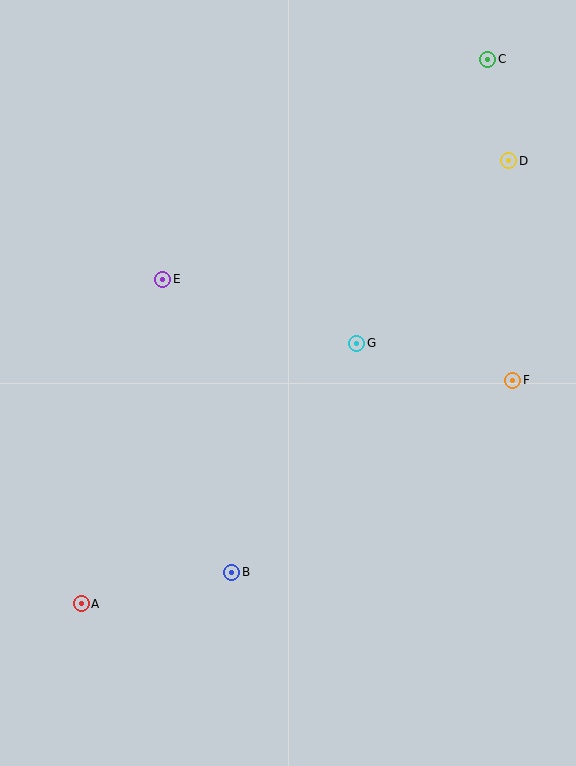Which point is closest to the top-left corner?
Point E is closest to the top-left corner.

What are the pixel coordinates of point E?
Point E is at (163, 279).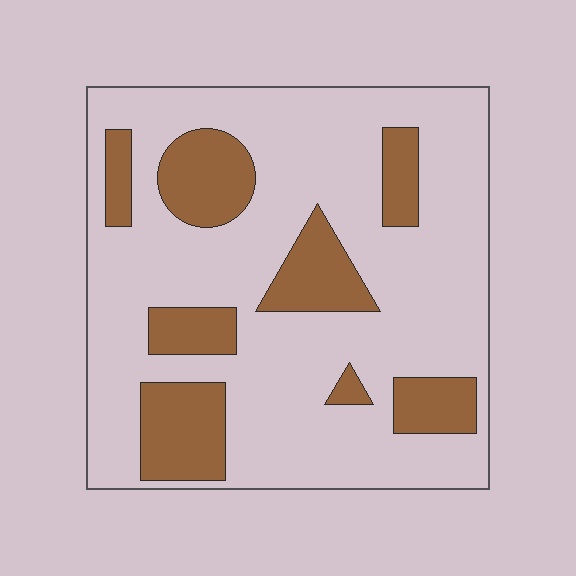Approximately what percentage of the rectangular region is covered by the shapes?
Approximately 25%.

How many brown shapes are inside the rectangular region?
8.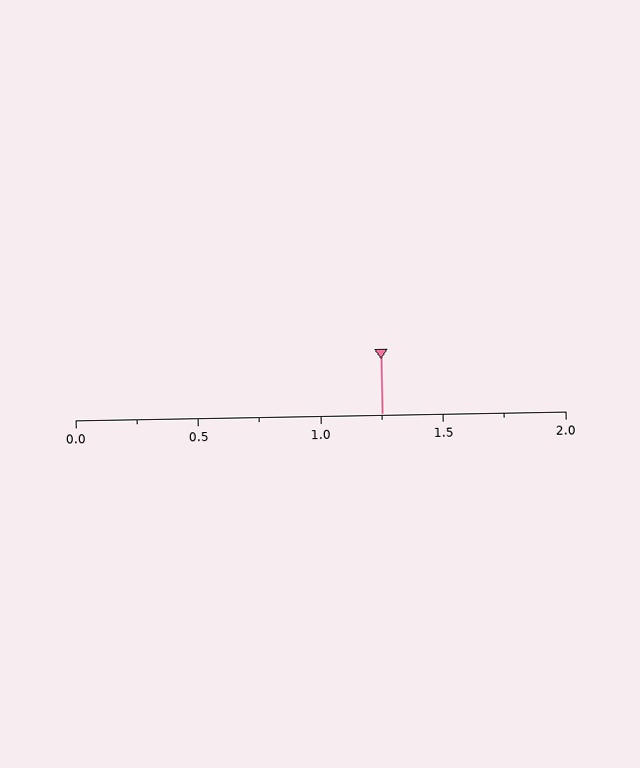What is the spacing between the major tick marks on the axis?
The major ticks are spaced 0.5 apart.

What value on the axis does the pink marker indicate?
The marker indicates approximately 1.25.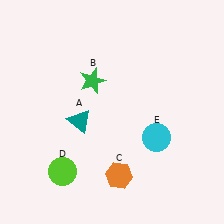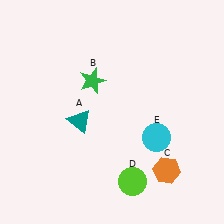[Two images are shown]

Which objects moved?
The objects that moved are: the orange hexagon (C), the lime circle (D).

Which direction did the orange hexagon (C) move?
The orange hexagon (C) moved right.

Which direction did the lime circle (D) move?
The lime circle (D) moved right.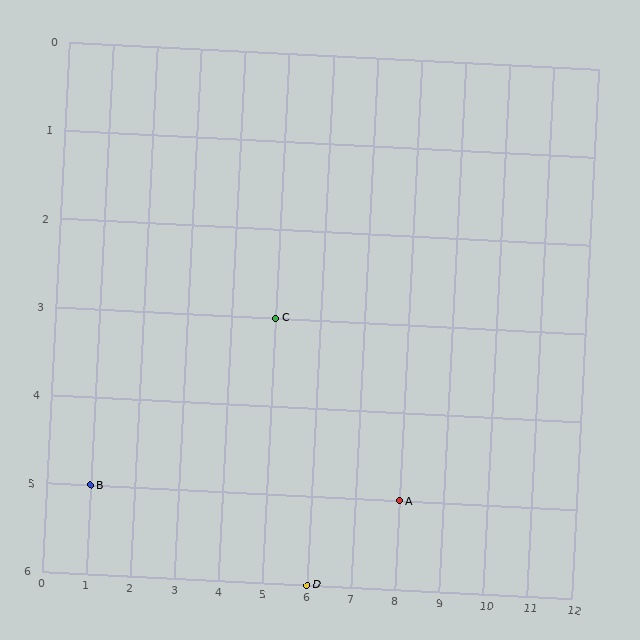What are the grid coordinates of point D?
Point D is at grid coordinates (6, 6).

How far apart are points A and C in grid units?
Points A and C are 3 columns and 2 rows apart (about 3.6 grid units diagonally).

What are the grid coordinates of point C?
Point C is at grid coordinates (5, 3).